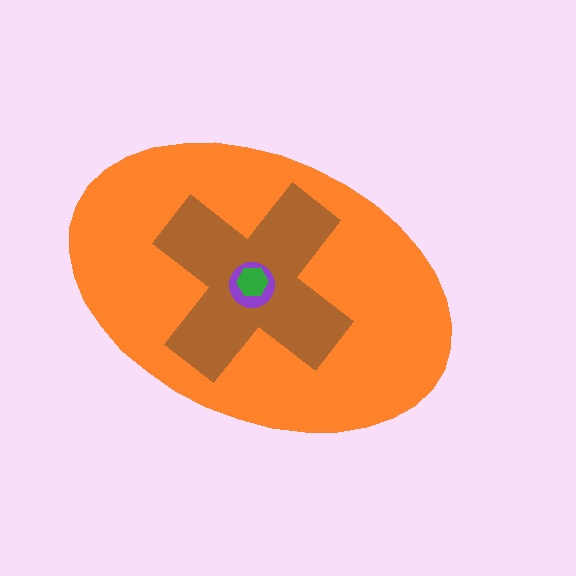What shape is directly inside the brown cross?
The purple circle.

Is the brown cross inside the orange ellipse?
Yes.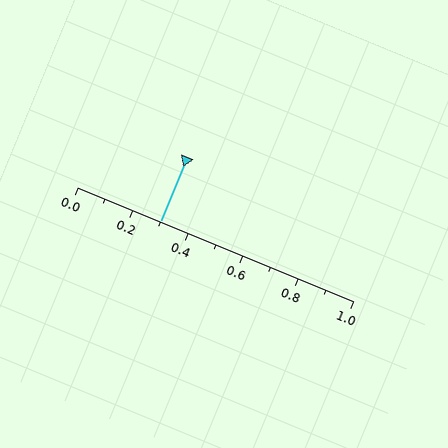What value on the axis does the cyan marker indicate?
The marker indicates approximately 0.3.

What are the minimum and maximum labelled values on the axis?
The axis runs from 0.0 to 1.0.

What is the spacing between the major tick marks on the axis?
The major ticks are spaced 0.2 apart.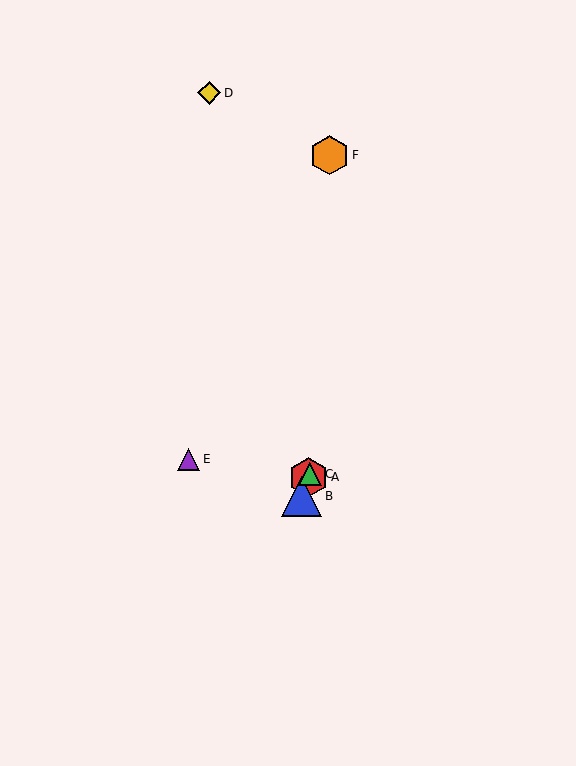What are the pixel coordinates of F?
Object F is at (329, 155).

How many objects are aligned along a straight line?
3 objects (A, B, C) are aligned along a straight line.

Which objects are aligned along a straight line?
Objects A, B, C are aligned along a straight line.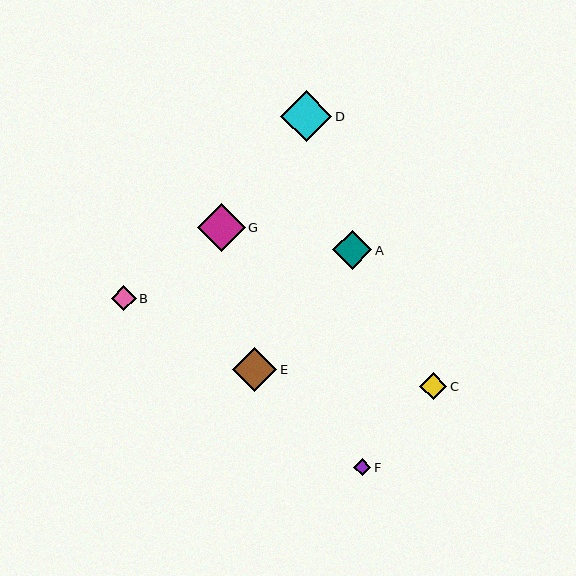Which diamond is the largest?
Diamond D is the largest with a size of approximately 51 pixels.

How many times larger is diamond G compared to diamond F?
Diamond G is approximately 2.7 times the size of diamond F.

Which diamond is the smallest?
Diamond F is the smallest with a size of approximately 17 pixels.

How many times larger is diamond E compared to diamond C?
Diamond E is approximately 1.6 times the size of diamond C.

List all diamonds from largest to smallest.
From largest to smallest: D, G, E, A, C, B, F.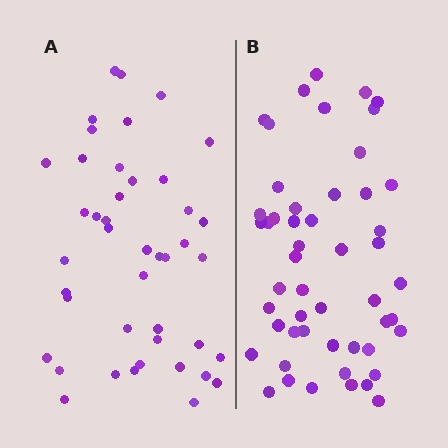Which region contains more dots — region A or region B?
Region B (the right region) has more dots.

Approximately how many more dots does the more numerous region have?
Region B has roughly 8 or so more dots than region A.